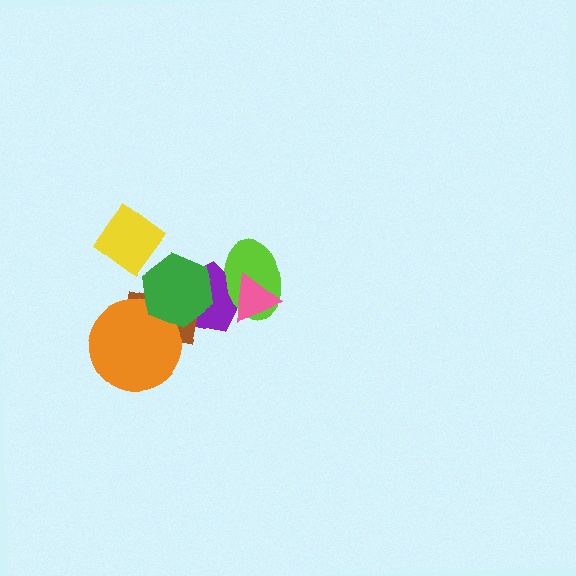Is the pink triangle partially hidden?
No, no other shape covers it.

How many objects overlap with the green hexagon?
3 objects overlap with the green hexagon.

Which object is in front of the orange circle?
The green hexagon is in front of the orange circle.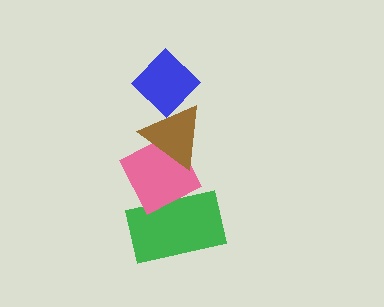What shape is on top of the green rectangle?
The pink diamond is on top of the green rectangle.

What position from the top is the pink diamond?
The pink diamond is 3rd from the top.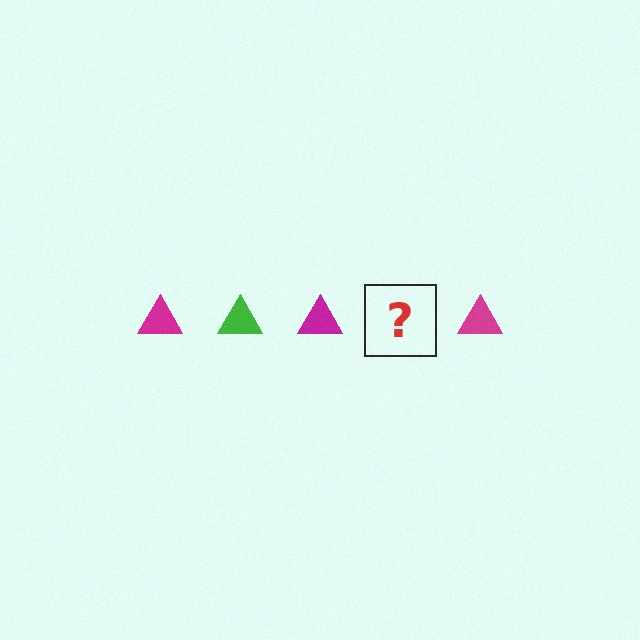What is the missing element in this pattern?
The missing element is a green triangle.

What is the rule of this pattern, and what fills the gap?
The rule is that the pattern cycles through magenta, green triangles. The gap should be filled with a green triangle.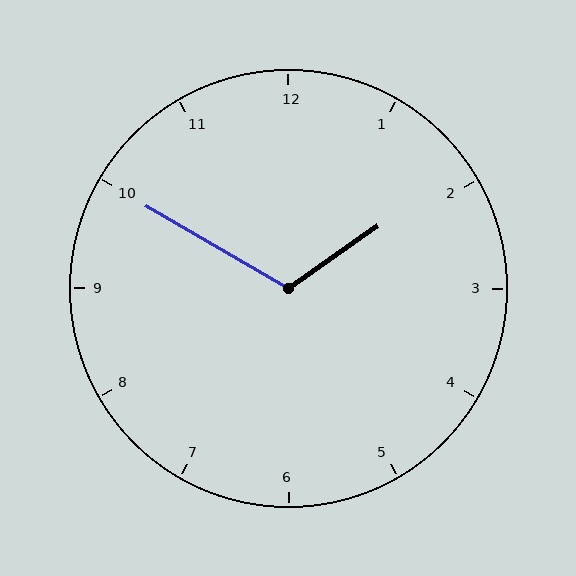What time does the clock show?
1:50.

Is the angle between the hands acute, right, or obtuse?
It is obtuse.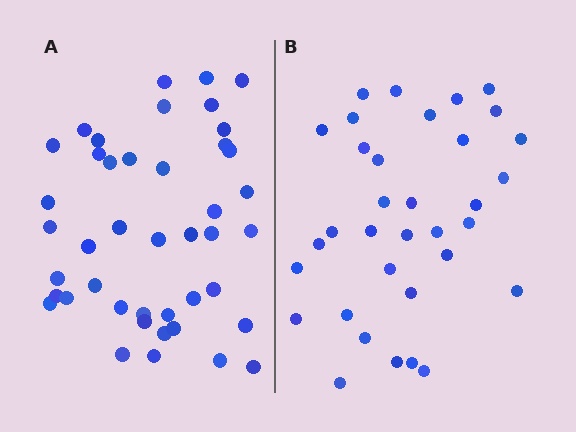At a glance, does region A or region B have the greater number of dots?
Region A (the left region) has more dots.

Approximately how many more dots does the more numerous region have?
Region A has roughly 8 or so more dots than region B.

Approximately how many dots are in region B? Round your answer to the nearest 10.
About 30 dots. (The exact count is 34, which rounds to 30.)